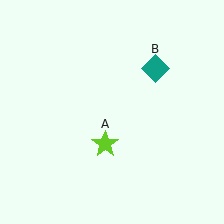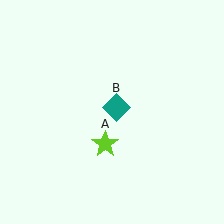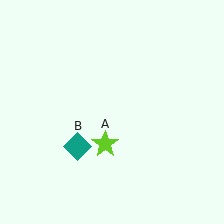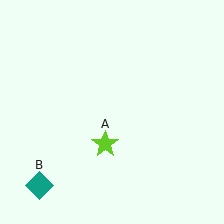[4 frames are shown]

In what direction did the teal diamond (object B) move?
The teal diamond (object B) moved down and to the left.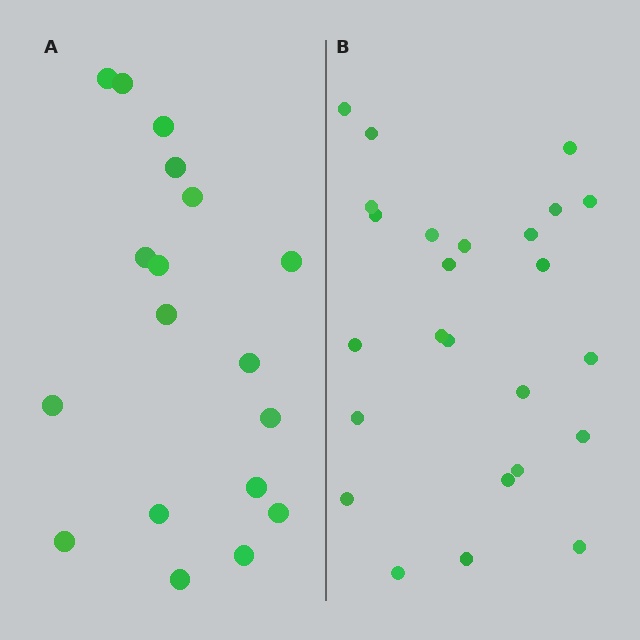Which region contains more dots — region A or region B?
Region B (the right region) has more dots.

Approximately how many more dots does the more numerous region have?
Region B has roughly 8 or so more dots than region A.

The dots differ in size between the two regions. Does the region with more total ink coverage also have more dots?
No. Region A has more total ink coverage because its dots are larger, but region B actually contains more individual dots. Total area can be misleading — the number of items is what matters here.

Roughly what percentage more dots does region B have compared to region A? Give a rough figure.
About 40% more.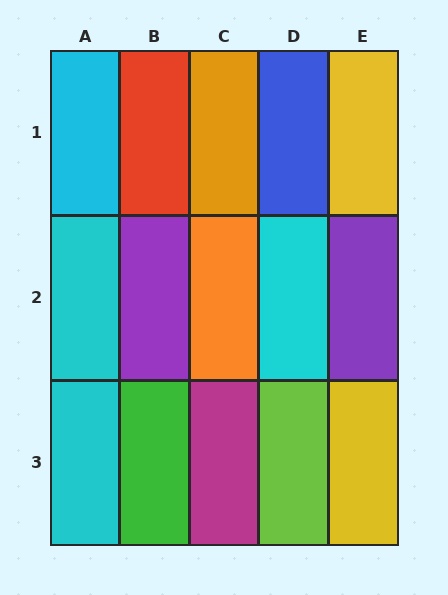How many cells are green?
1 cell is green.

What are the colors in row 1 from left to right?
Cyan, red, orange, blue, yellow.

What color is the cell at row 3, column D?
Lime.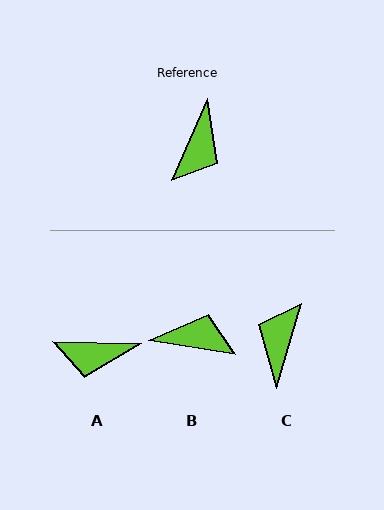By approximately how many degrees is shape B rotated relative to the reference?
Approximately 104 degrees counter-clockwise.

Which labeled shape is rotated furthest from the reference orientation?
C, about 173 degrees away.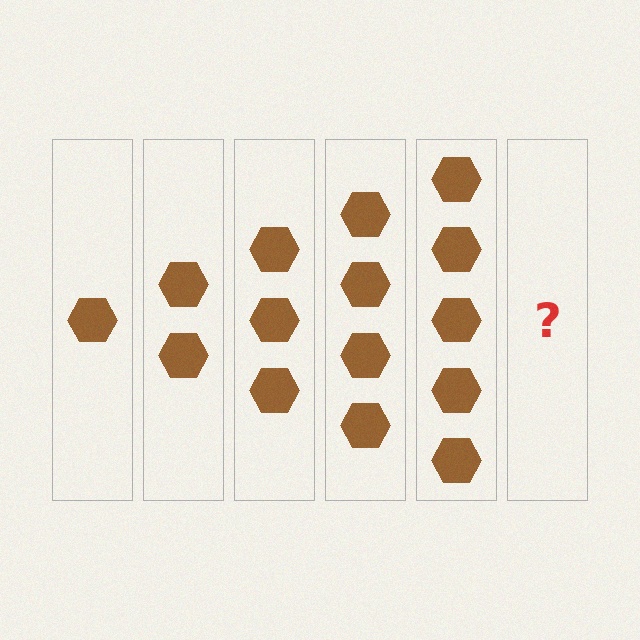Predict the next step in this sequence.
The next step is 6 hexagons.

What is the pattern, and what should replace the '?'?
The pattern is that each step adds one more hexagon. The '?' should be 6 hexagons.